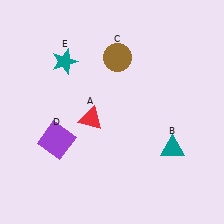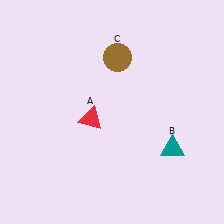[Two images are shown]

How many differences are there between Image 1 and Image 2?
There are 2 differences between the two images.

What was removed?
The purple square (D), the teal star (E) were removed in Image 2.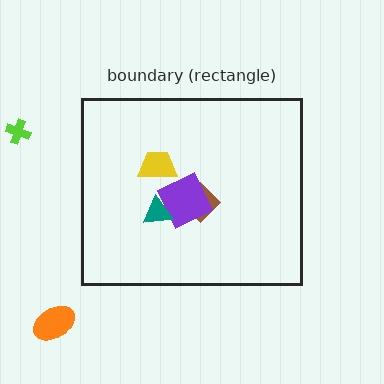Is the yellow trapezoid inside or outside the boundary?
Inside.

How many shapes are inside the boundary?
4 inside, 2 outside.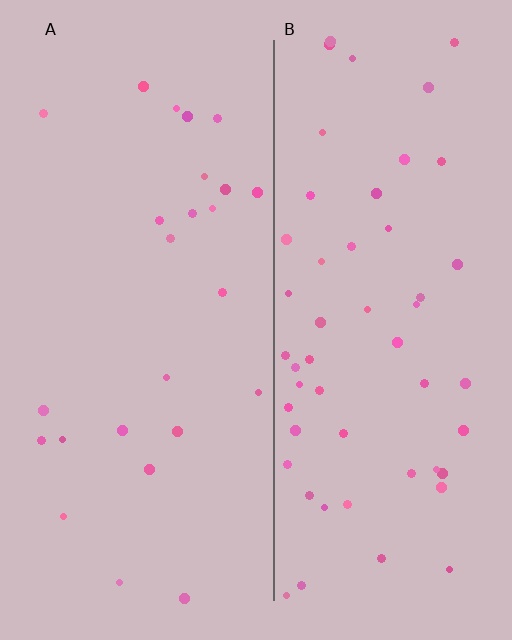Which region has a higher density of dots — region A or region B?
B (the right).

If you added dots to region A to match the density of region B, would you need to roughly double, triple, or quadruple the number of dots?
Approximately double.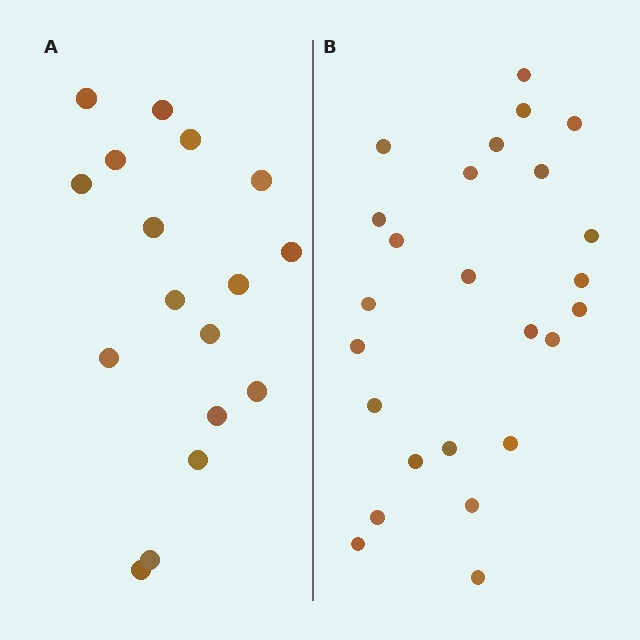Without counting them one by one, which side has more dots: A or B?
Region B (the right region) has more dots.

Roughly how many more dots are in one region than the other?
Region B has roughly 8 or so more dots than region A.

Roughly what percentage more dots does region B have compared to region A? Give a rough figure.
About 45% more.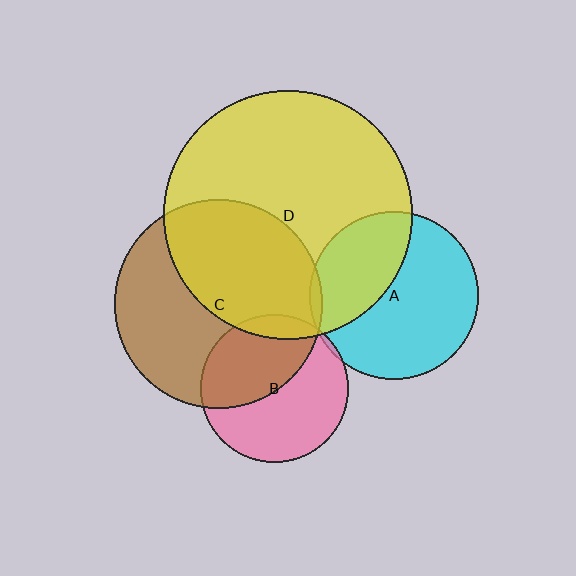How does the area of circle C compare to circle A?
Approximately 1.5 times.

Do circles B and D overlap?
Yes.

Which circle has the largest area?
Circle D (yellow).